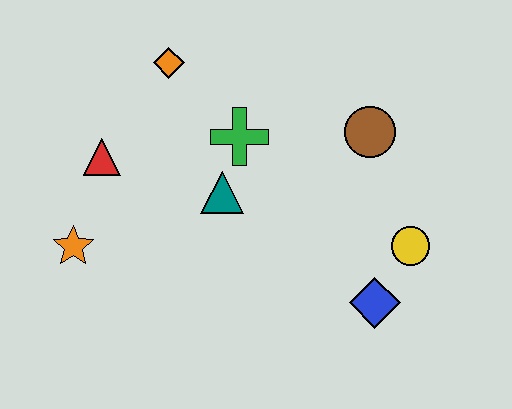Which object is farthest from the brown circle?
The orange star is farthest from the brown circle.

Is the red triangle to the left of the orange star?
No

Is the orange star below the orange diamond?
Yes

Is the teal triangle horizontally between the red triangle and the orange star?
No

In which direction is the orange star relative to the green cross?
The orange star is to the left of the green cross.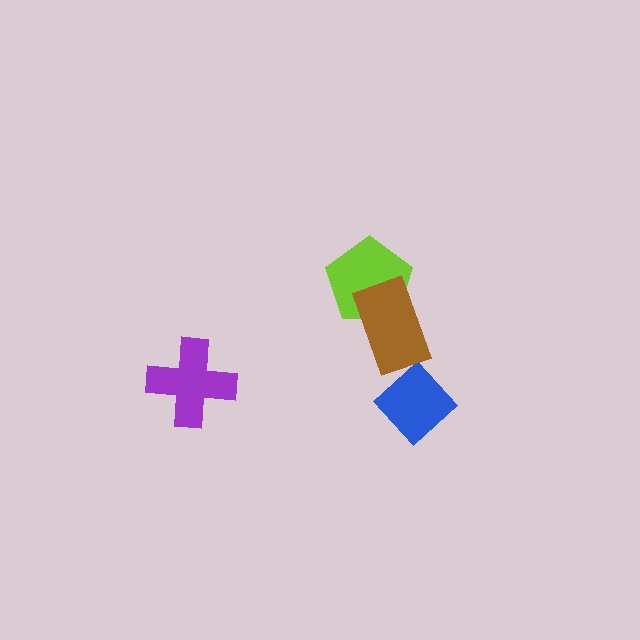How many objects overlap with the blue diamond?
0 objects overlap with the blue diamond.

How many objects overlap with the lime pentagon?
1 object overlaps with the lime pentagon.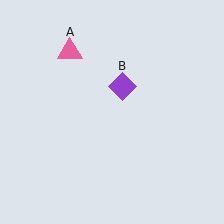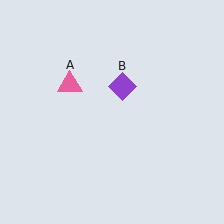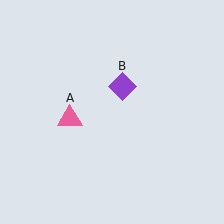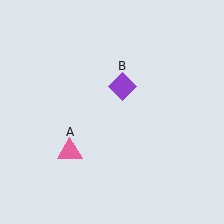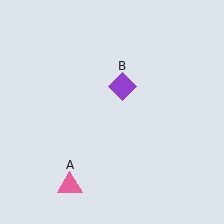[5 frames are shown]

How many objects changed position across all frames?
1 object changed position: pink triangle (object A).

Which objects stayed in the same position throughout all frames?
Purple diamond (object B) remained stationary.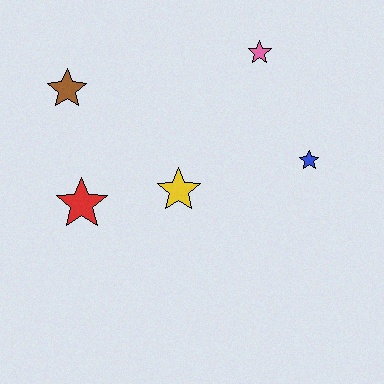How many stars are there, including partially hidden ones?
There are 5 stars.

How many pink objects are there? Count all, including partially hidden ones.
There is 1 pink object.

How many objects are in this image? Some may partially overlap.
There are 5 objects.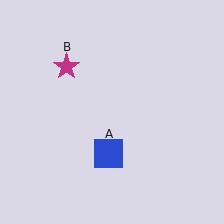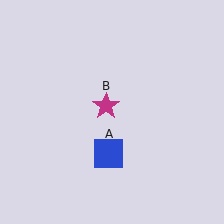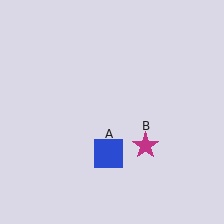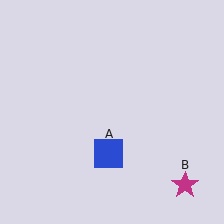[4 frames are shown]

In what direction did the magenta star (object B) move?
The magenta star (object B) moved down and to the right.